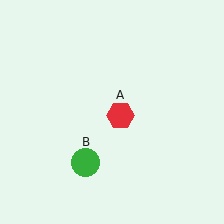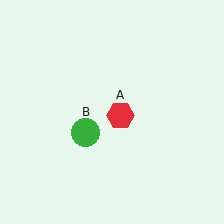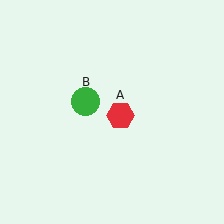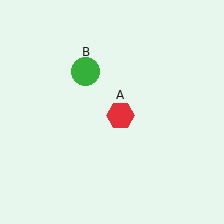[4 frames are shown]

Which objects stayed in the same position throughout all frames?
Red hexagon (object A) remained stationary.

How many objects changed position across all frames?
1 object changed position: green circle (object B).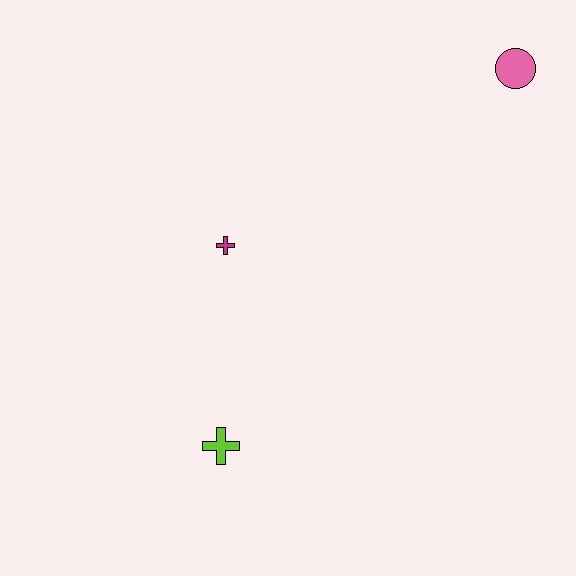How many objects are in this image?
There are 3 objects.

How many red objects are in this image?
There are no red objects.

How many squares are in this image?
There are no squares.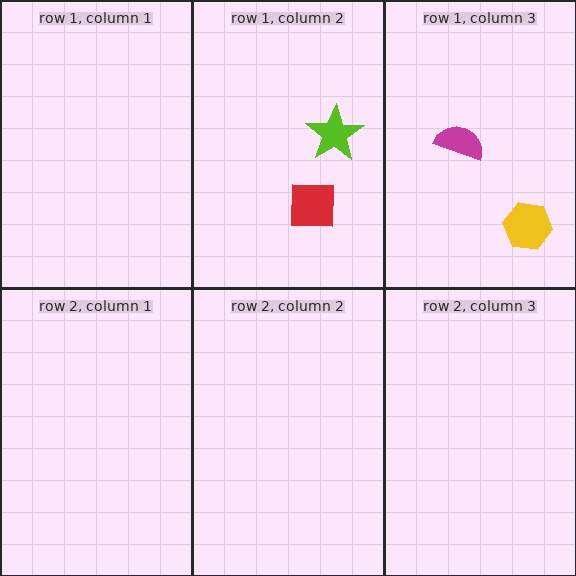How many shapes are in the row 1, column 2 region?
2.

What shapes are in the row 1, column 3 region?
The yellow hexagon, the magenta semicircle.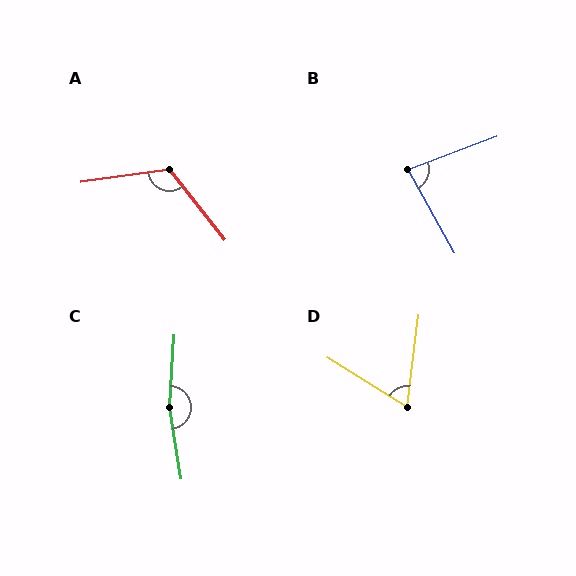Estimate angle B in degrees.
Approximately 82 degrees.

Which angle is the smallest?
D, at approximately 65 degrees.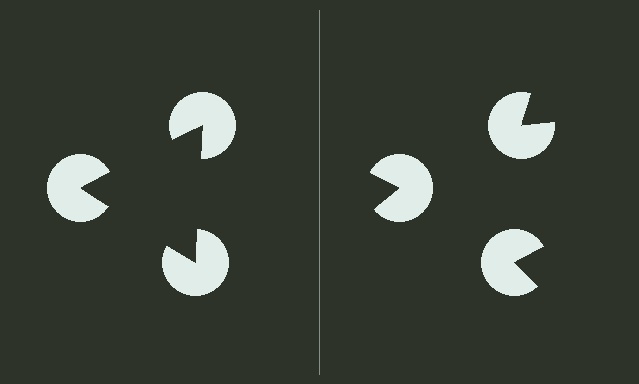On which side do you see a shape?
An illusory triangle appears on the left side. On the right side the wedge cuts are rotated, so no coherent shape forms.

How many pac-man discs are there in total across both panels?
6 — 3 on each side.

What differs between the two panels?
The pac-man discs are positioned identically on both sides; only the wedge orientations differ. On the left they align to a triangle; on the right they are misaligned.